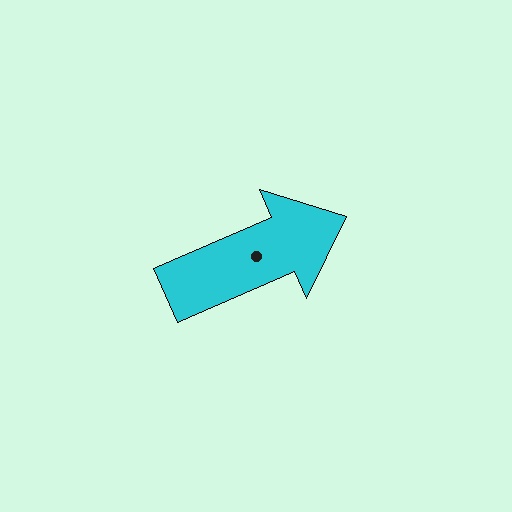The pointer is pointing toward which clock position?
Roughly 2 o'clock.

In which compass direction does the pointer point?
Northeast.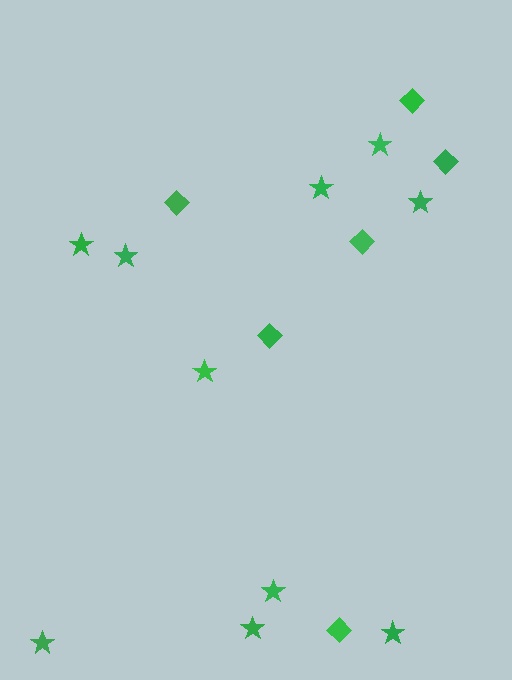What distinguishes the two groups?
There are 2 groups: one group of diamonds (6) and one group of stars (10).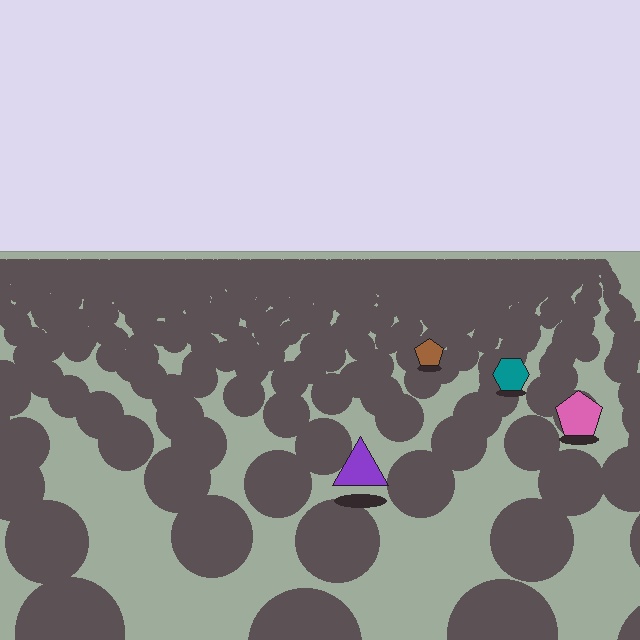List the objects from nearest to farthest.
From nearest to farthest: the purple triangle, the pink pentagon, the teal hexagon, the brown pentagon.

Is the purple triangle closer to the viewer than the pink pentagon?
Yes. The purple triangle is closer — you can tell from the texture gradient: the ground texture is coarser near it.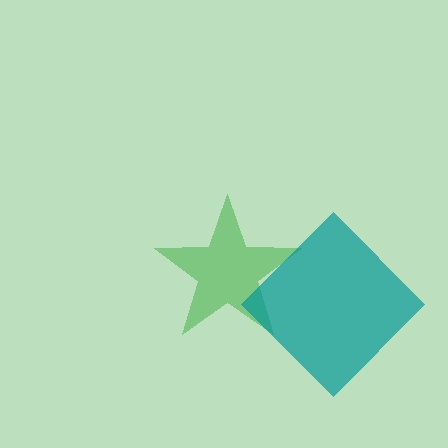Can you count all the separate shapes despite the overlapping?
Yes, there are 2 separate shapes.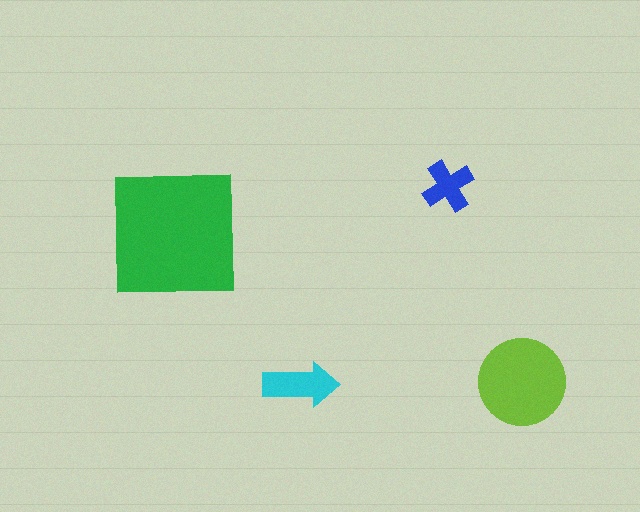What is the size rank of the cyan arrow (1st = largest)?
3rd.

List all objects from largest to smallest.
The green square, the lime circle, the cyan arrow, the blue cross.